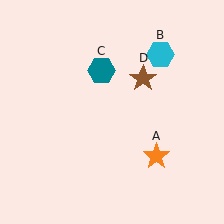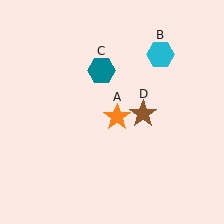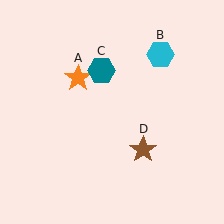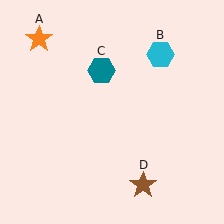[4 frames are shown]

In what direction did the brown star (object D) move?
The brown star (object D) moved down.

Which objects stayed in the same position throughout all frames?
Cyan hexagon (object B) and teal hexagon (object C) remained stationary.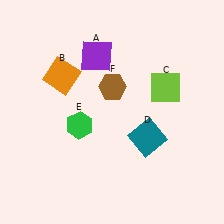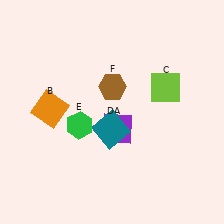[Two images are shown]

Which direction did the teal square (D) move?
The teal square (D) moved left.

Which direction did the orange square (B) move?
The orange square (B) moved down.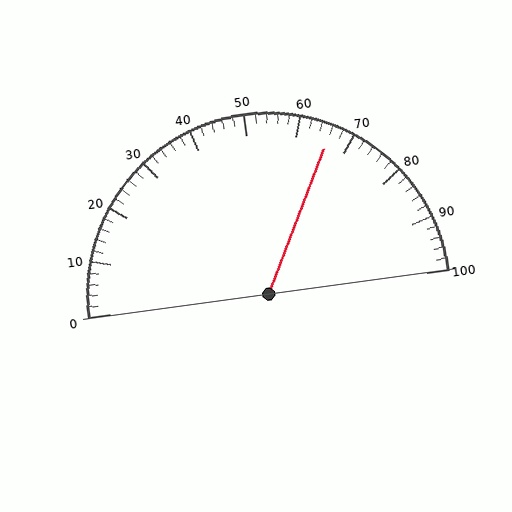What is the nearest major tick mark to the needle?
The nearest major tick mark is 70.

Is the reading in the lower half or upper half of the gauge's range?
The reading is in the upper half of the range (0 to 100).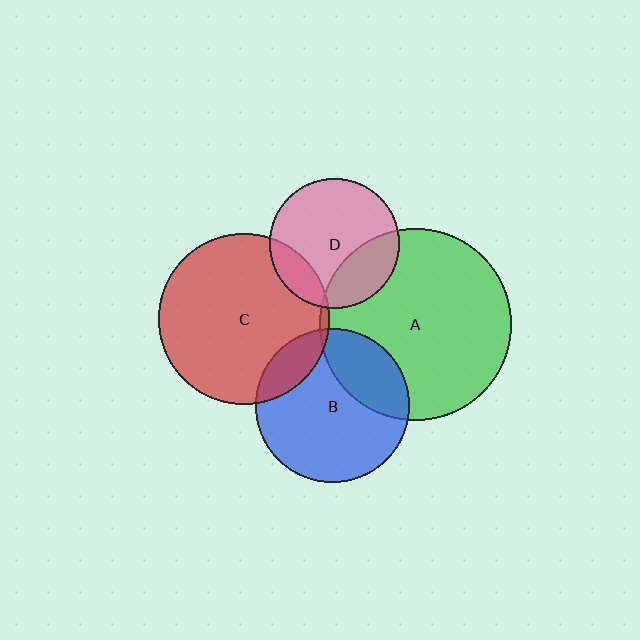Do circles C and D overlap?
Yes.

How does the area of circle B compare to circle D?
Approximately 1.4 times.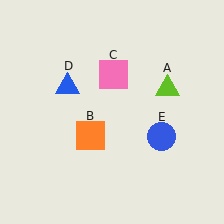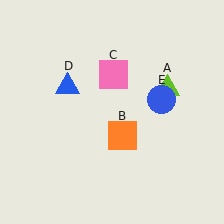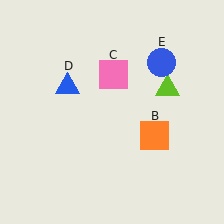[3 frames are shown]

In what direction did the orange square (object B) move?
The orange square (object B) moved right.